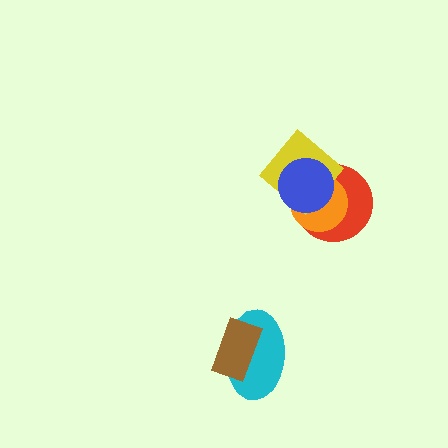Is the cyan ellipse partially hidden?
Yes, it is partially covered by another shape.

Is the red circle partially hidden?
Yes, it is partially covered by another shape.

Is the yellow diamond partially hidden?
Yes, it is partially covered by another shape.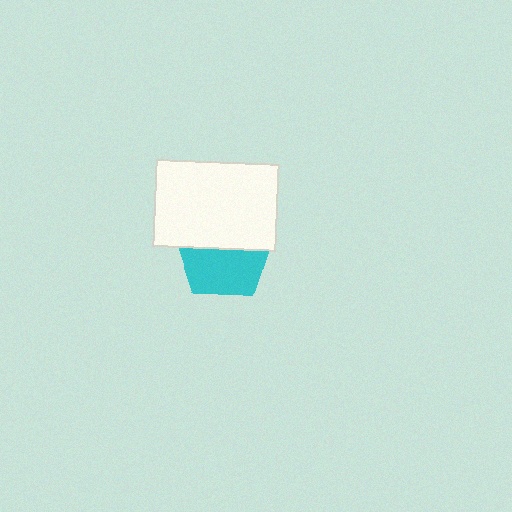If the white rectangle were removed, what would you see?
You would see the complete cyan pentagon.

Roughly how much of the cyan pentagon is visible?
About half of it is visible (roughly 52%).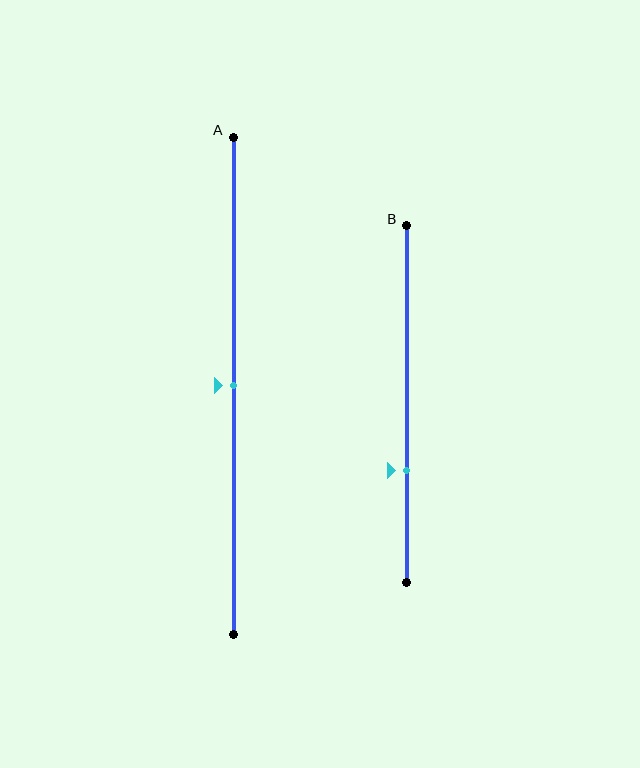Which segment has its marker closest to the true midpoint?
Segment A has its marker closest to the true midpoint.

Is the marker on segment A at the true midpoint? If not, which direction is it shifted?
Yes, the marker on segment A is at the true midpoint.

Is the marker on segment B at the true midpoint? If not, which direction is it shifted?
No, the marker on segment B is shifted downward by about 19% of the segment length.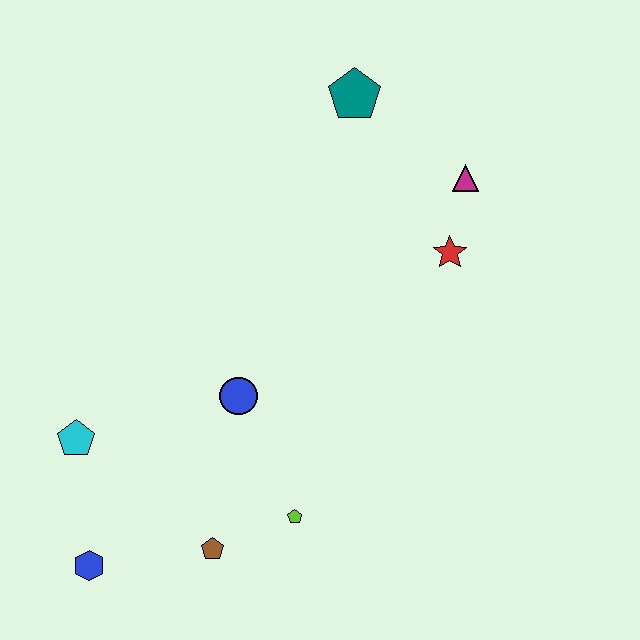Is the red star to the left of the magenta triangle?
Yes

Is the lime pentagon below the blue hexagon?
No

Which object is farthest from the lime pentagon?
The teal pentagon is farthest from the lime pentagon.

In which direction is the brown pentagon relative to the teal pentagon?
The brown pentagon is below the teal pentagon.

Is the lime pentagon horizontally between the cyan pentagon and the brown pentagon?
No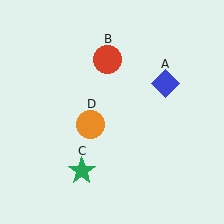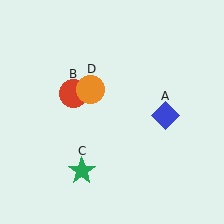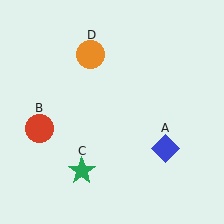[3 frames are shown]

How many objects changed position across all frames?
3 objects changed position: blue diamond (object A), red circle (object B), orange circle (object D).